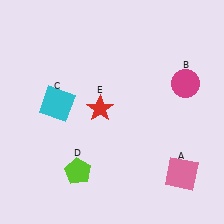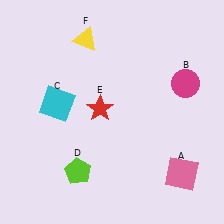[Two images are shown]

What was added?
A yellow triangle (F) was added in Image 2.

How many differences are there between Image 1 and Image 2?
There is 1 difference between the two images.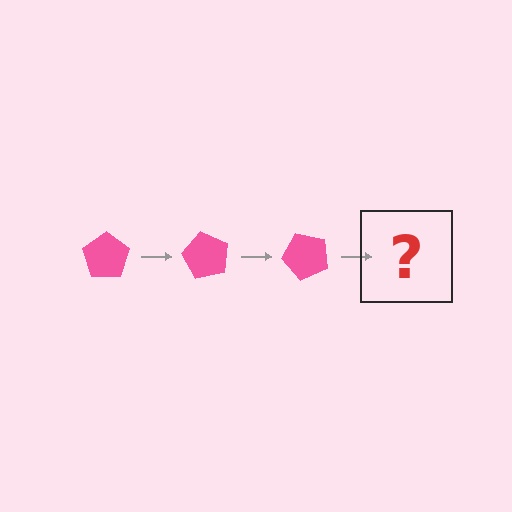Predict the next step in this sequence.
The next step is a pink pentagon rotated 180 degrees.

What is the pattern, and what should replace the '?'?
The pattern is that the pentagon rotates 60 degrees each step. The '?' should be a pink pentagon rotated 180 degrees.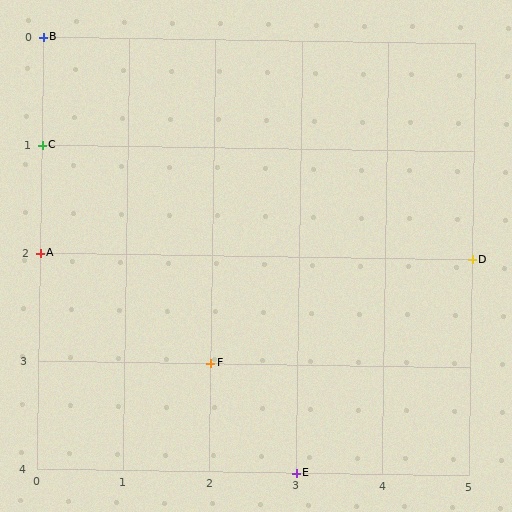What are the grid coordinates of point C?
Point C is at grid coordinates (0, 1).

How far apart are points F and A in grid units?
Points F and A are 2 columns and 1 row apart (about 2.2 grid units diagonally).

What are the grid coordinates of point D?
Point D is at grid coordinates (5, 2).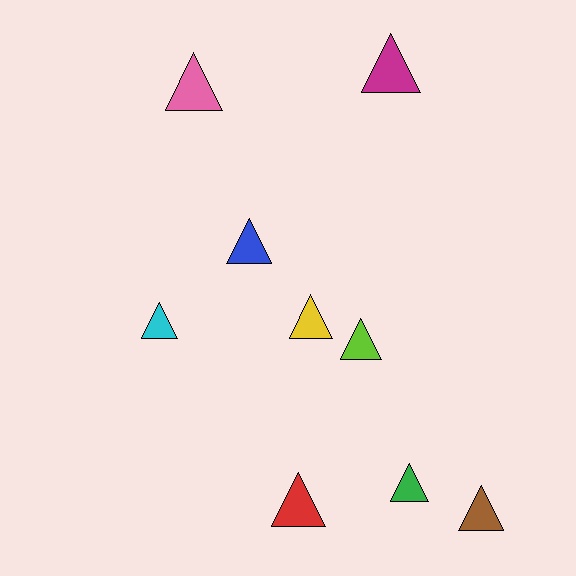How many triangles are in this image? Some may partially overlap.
There are 9 triangles.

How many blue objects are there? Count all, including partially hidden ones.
There is 1 blue object.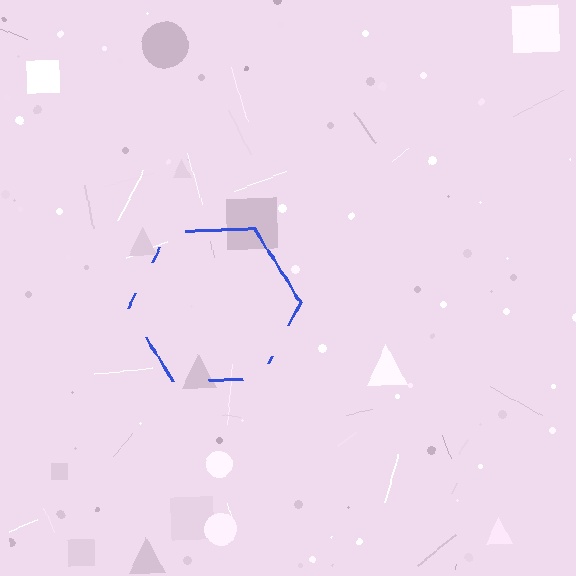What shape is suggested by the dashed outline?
The dashed outline suggests a hexagon.